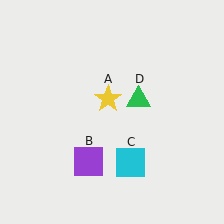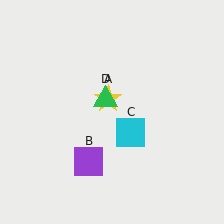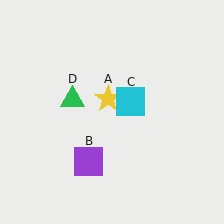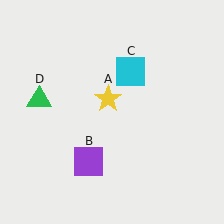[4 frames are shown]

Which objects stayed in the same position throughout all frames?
Yellow star (object A) and purple square (object B) remained stationary.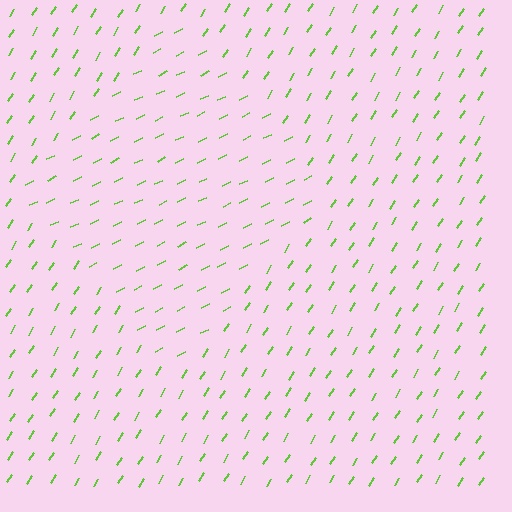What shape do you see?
I see a diamond.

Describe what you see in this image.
The image is filled with small lime line segments. A diamond region in the image has lines oriented differently from the surrounding lines, creating a visible texture boundary.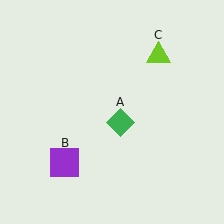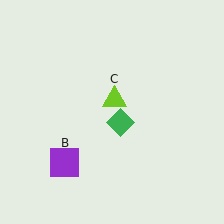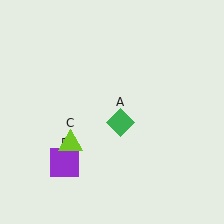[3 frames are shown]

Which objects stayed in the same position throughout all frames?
Green diamond (object A) and purple square (object B) remained stationary.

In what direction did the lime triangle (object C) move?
The lime triangle (object C) moved down and to the left.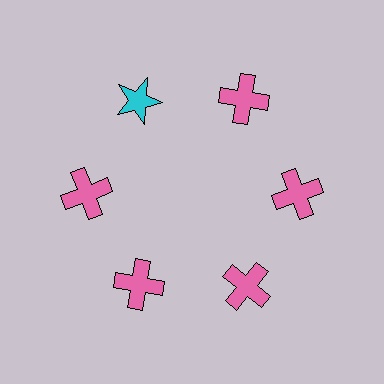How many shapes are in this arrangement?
There are 6 shapes arranged in a ring pattern.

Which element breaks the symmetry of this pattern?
The cyan star at roughly the 11 o'clock position breaks the symmetry. All other shapes are pink crosses.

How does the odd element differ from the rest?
It differs in both color (cyan instead of pink) and shape (star instead of cross).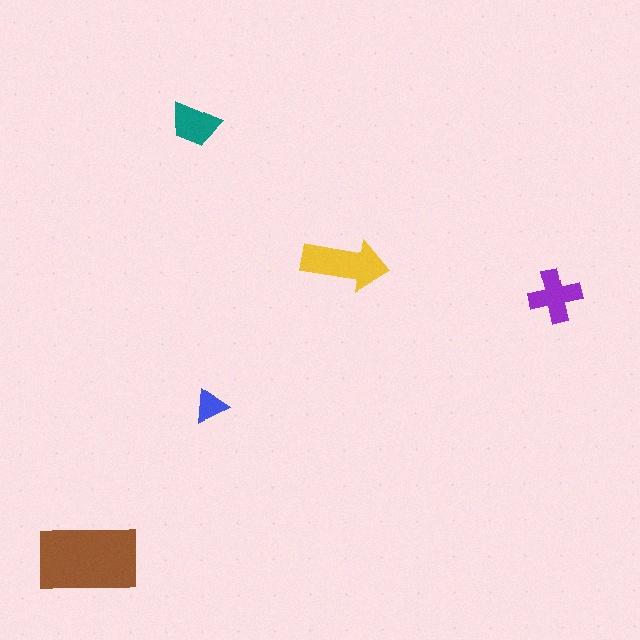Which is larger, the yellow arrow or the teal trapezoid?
The yellow arrow.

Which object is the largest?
The brown rectangle.